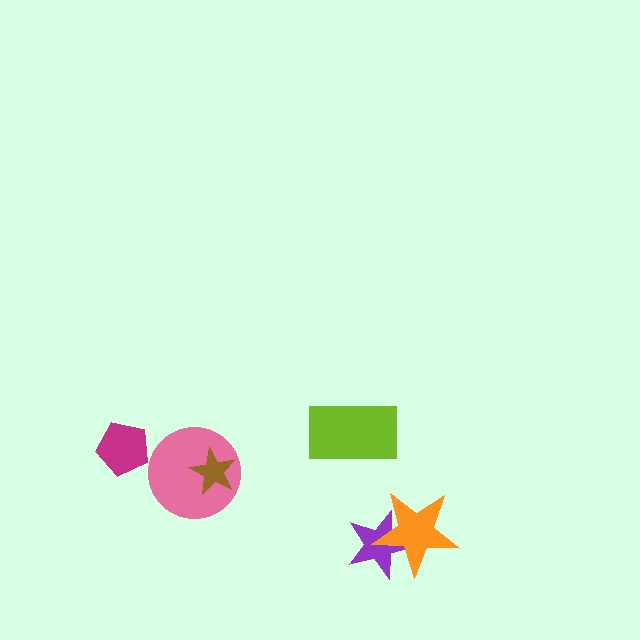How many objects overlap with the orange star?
1 object overlaps with the orange star.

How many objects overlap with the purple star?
1 object overlaps with the purple star.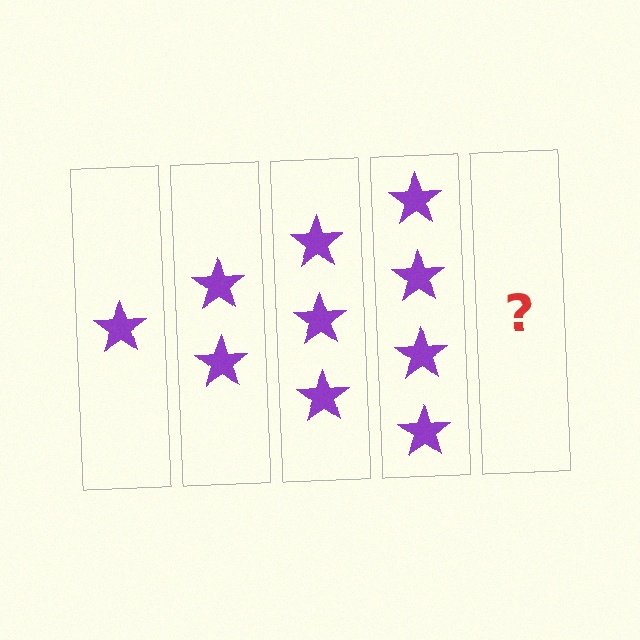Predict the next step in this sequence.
The next step is 5 stars.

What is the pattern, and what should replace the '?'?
The pattern is that each step adds one more star. The '?' should be 5 stars.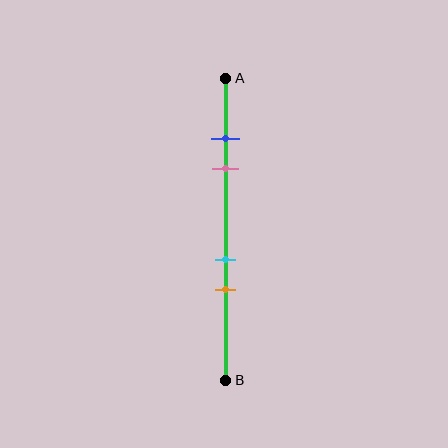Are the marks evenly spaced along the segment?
No, the marks are not evenly spaced.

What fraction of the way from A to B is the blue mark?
The blue mark is approximately 20% (0.2) of the way from A to B.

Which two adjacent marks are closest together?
The blue and pink marks are the closest adjacent pair.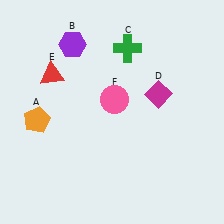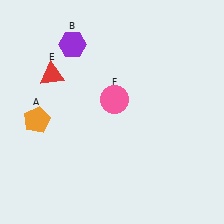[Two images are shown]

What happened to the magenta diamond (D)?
The magenta diamond (D) was removed in Image 2. It was in the top-right area of Image 1.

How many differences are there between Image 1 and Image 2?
There are 2 differences between the two images.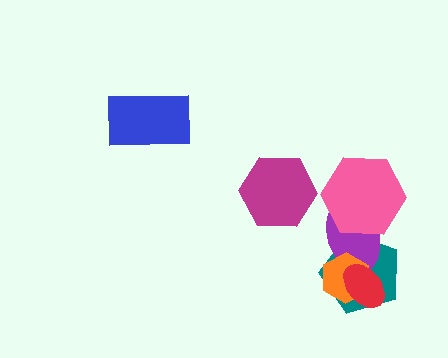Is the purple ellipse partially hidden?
Yes, it is partially covered by another shape.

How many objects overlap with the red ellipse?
3 objects overlap with the red ellipse.